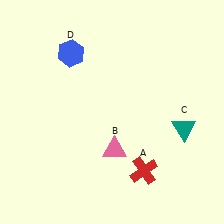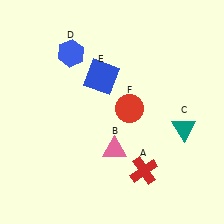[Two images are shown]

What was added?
A blue square (E), a red circle (F) were added in Image 2.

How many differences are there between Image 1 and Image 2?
There are 2 differences between the two images.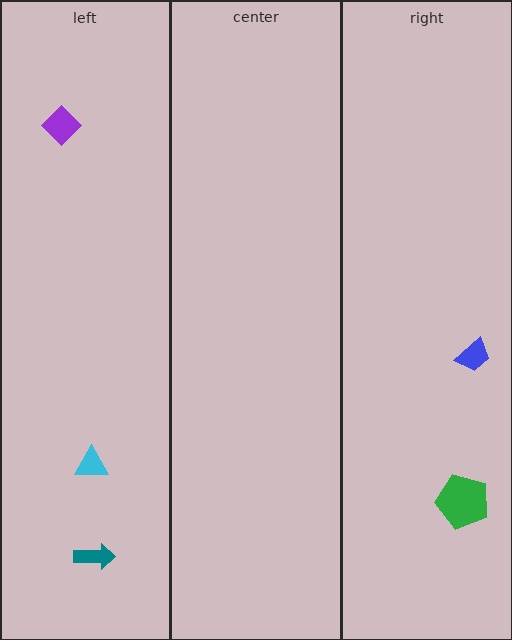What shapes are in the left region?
The teal arrow, the cyan triangle, the purple diamond.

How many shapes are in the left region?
3.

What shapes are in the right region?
The blue trapezoid, the green pentagon.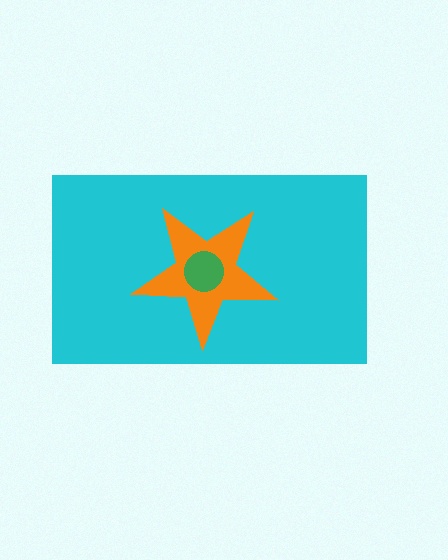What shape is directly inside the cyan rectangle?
The orange star.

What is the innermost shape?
The green circle.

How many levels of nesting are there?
3.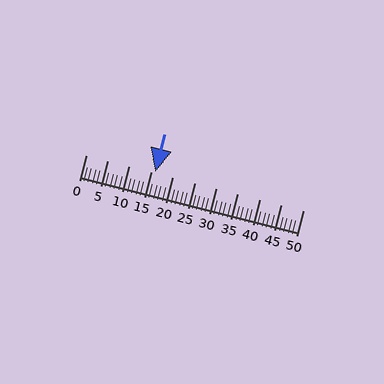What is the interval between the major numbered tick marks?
The major tick marks are spaced 5 units apart.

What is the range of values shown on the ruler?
The ruler shows values from 0 to 50.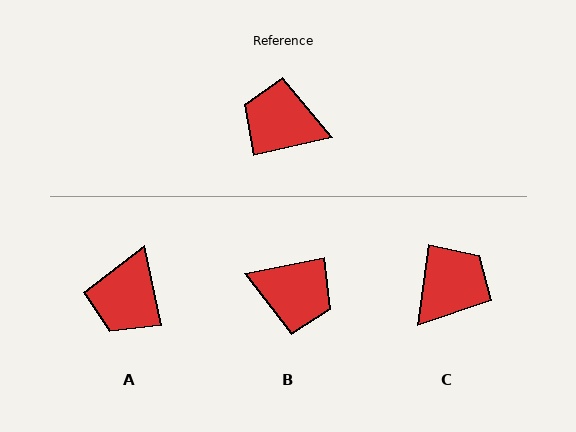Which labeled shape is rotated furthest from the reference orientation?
B, about 178 degrees away.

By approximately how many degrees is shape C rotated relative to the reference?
Approximately 111 degrees clockwise.